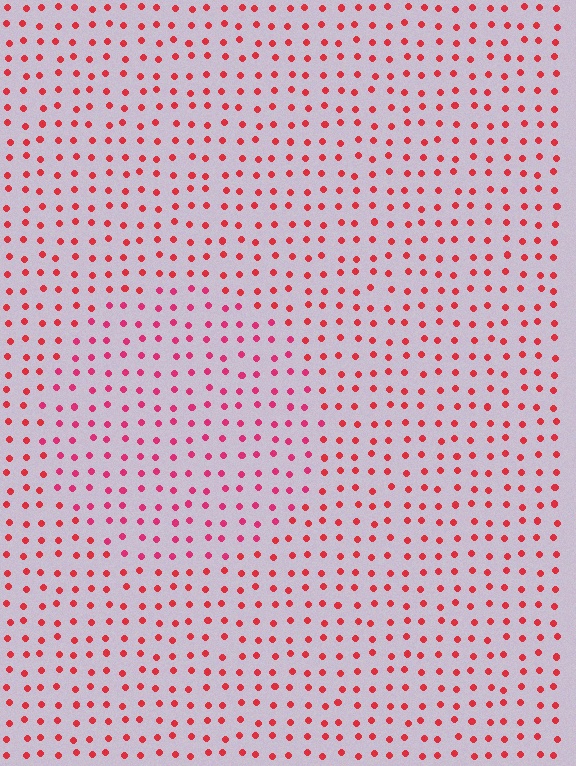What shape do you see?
I see a circle.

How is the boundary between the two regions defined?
The boundary is defined purely by a slight shift in hue (about 20 degrees). Spacing, size, and orientation are identical on both sides.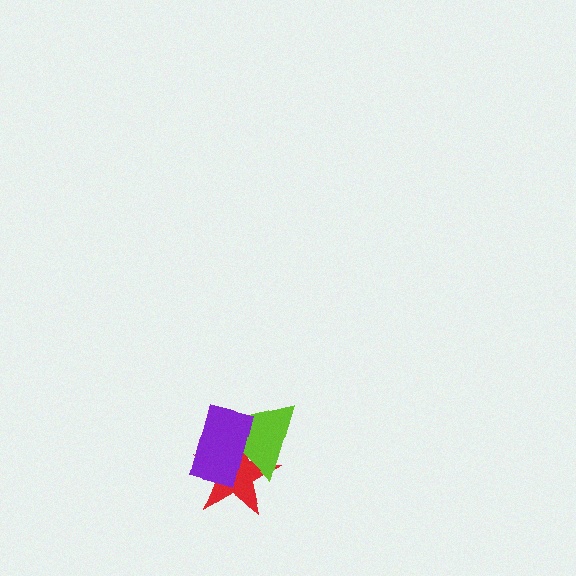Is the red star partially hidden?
Yes, it is partially covered by another shape.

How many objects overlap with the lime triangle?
2 objects overlap with the lime triangle.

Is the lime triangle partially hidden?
Yes, it is partially covered by another shape.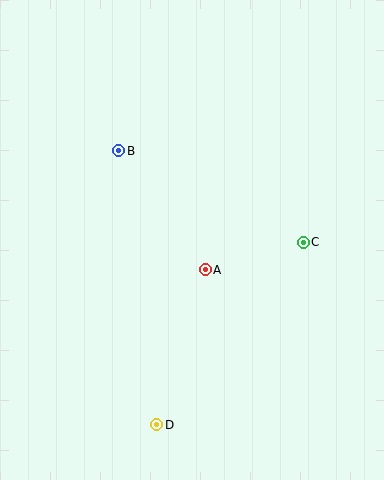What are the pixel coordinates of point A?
Point A is at (205, 270).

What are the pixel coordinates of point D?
Point D is at (157, 425).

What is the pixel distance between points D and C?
The distance between D and C is 234 pixels.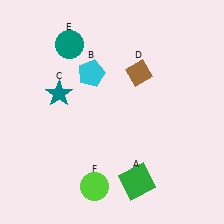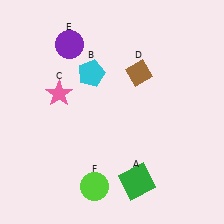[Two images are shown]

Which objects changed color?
C changed from teal to pink. E changed from teal to purple.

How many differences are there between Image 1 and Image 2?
There are 2 differences between the two images.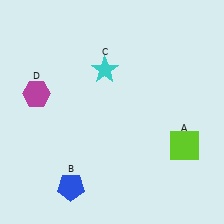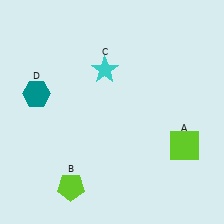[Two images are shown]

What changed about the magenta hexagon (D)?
In Image 1, D is magenta. In Image 2, it changed to teal.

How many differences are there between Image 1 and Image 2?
There are 2 differences between the two images.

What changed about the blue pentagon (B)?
In Image 1, B is blue. In Image 2, it changed to lime.